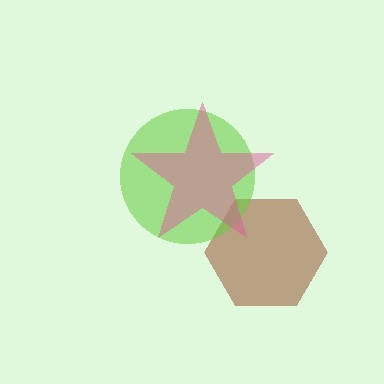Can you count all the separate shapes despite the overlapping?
Yes, there are 3 separate shapes.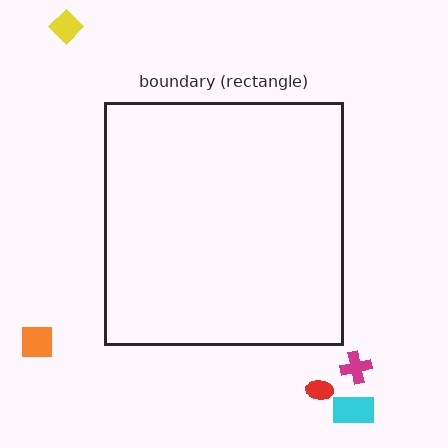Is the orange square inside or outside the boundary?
Outside.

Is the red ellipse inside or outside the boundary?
Outside.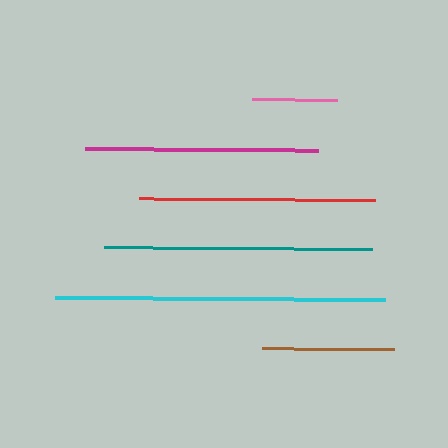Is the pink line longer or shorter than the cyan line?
The cyan line is longer than the pink line.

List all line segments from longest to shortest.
From longest to shortest: cyan, teal, red, magenta, brown, pink.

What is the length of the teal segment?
The teal segment is approximately 268 pixels long.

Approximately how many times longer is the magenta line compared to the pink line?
The magenta line is approximately 2.7 times the length of the pink line.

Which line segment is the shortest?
The pink line is the shortest at approximately 86 pixels.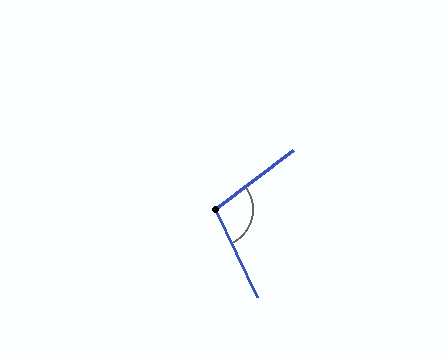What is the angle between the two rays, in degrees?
Approximately 101 degrees.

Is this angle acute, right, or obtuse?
It is obtuse.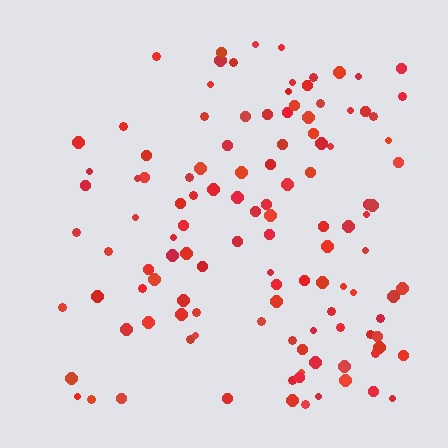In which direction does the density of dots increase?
From left to right, with the right side densest.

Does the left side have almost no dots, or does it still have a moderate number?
Still a moderate number, just noticeably fewer than the right.